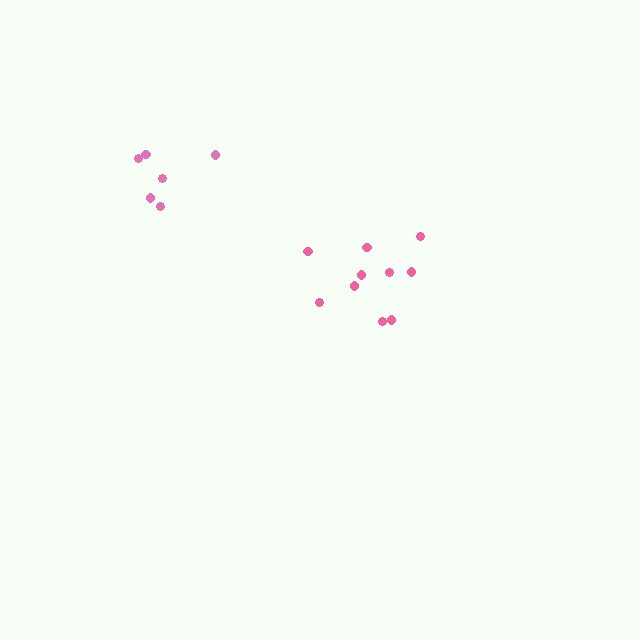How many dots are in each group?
Group 1: 10 dots, Group 2: 6 dots (16 total).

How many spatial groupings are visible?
There are 2 spatial groupings.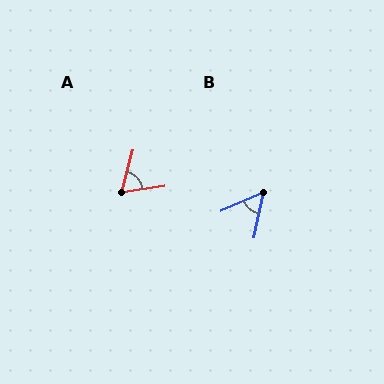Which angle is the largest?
A, at approximately 68 degrees.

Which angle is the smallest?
B, at approximately 55 degrees.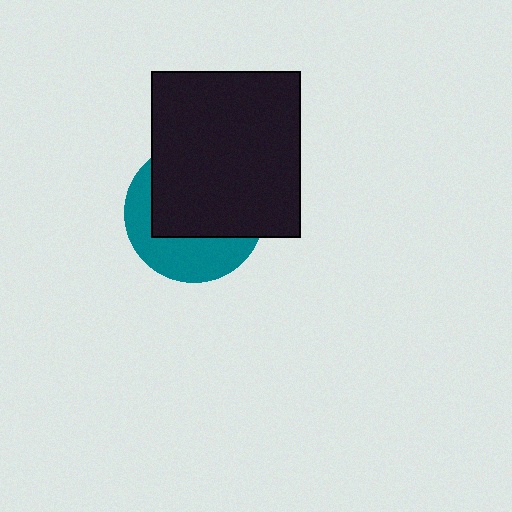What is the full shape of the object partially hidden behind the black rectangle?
The partially hidden object is a teal circle.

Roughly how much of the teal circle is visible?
A small part of it is visible (roughly 39%).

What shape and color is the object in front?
The object in front is a black rectangle.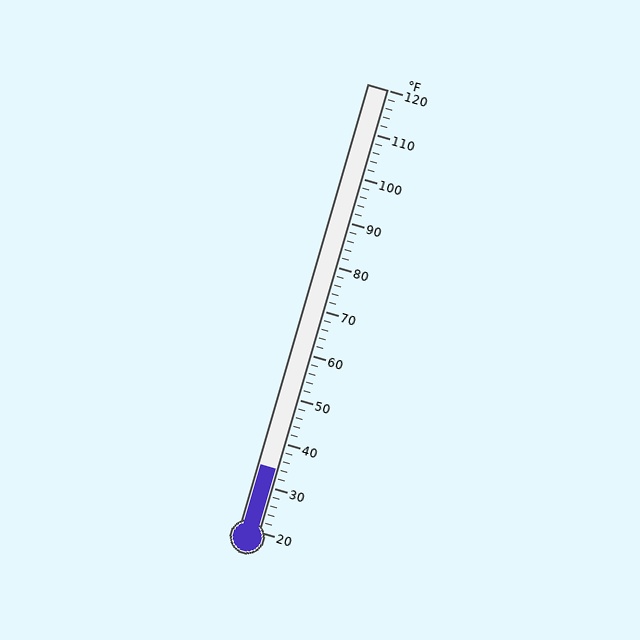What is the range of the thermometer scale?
The thermometer scale ranges from 20°F to 120°F.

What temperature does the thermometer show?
The thermometer shows approximately 34°F.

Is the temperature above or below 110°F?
The temperature is below 110°F.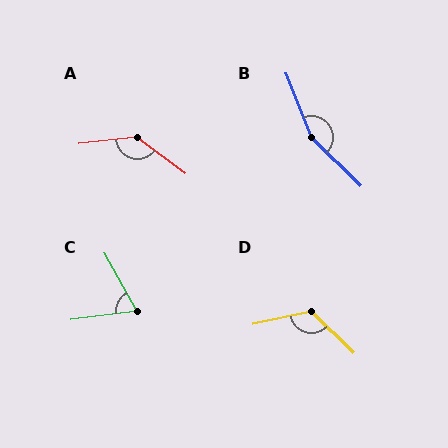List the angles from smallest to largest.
C (68°), D (124°), A (137°), B (156°).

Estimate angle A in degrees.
Approximately 137 degrees.